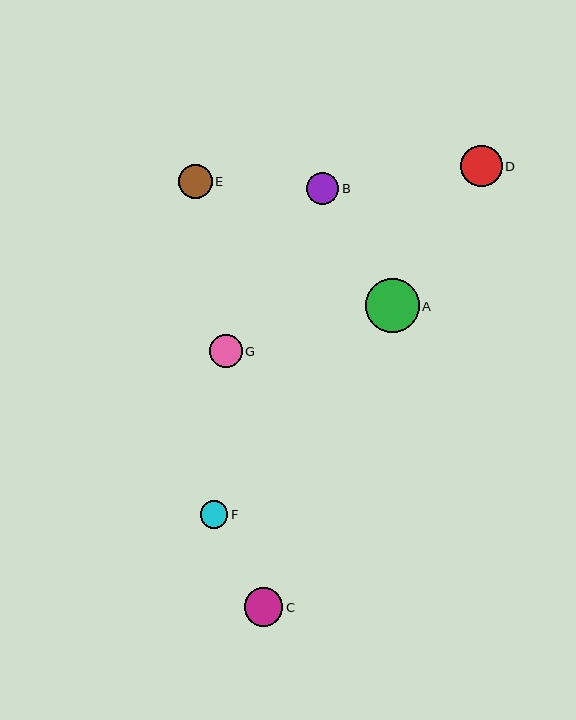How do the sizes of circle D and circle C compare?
Circle D and circle C are approximately the same size.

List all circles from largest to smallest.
From largest to smallest: A, D, C, E, G, B, F.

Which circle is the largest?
Circle A is the largest with a size of approximately 54 pixels.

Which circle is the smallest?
Circle F is the smallest with a size of approximately 28 pixels.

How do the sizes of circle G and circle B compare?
Circle G and circle B are approximately the same size.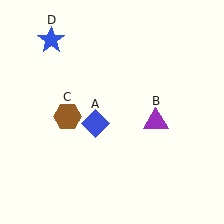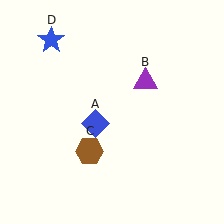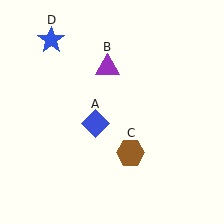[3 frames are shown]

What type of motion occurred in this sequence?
The purple triangle (object B), brown hexagon (object C) rotated counterclockwise around the center of the scene.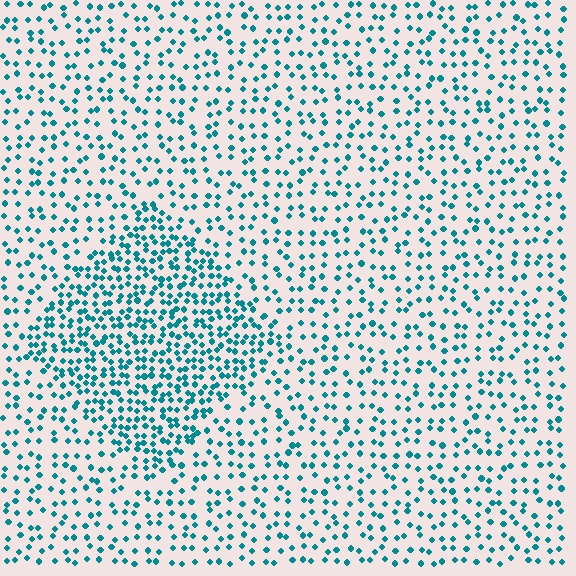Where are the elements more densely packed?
The elements are more densely packed inside the diamond boundary.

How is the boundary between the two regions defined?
The boundary is defined by a change in element density (approximately 2.0x ratio). All elements are the same color, size, and shape.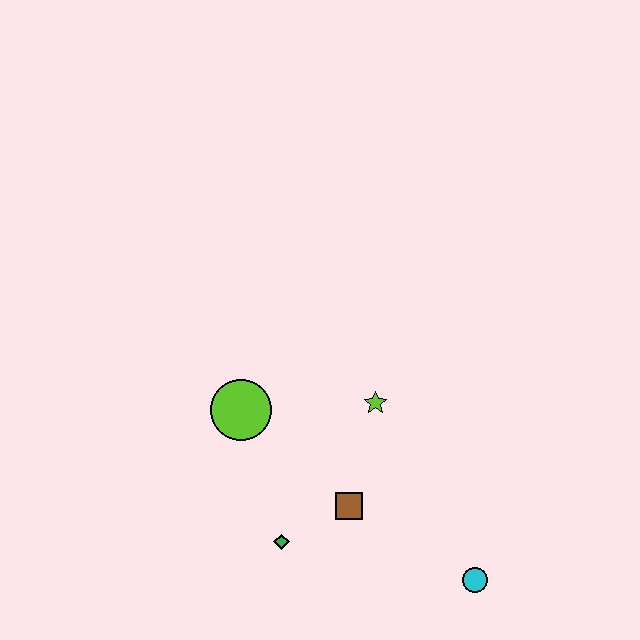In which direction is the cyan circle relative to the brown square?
The cyan circle is to the right of the brown square.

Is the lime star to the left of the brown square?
No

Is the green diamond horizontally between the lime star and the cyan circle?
No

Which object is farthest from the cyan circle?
The lime circle is farthest from the cyan circle.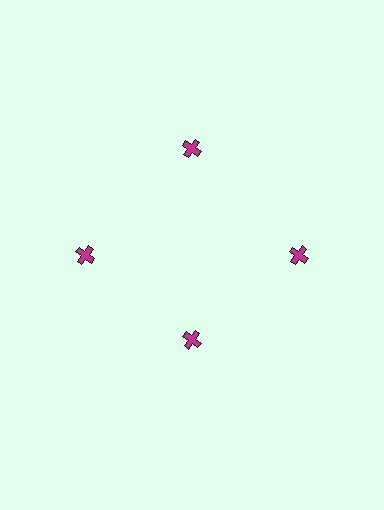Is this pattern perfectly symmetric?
No. The 4 magenta crosses are arranged in a ring, but one element near the 6 o'clock position is pulled inward toward the center, breaking the 4-fold rotational symmetry.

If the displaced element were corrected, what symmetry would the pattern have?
It would have 4-fold rotational symmetry — the pattern would map onto itself every 90 degrees.